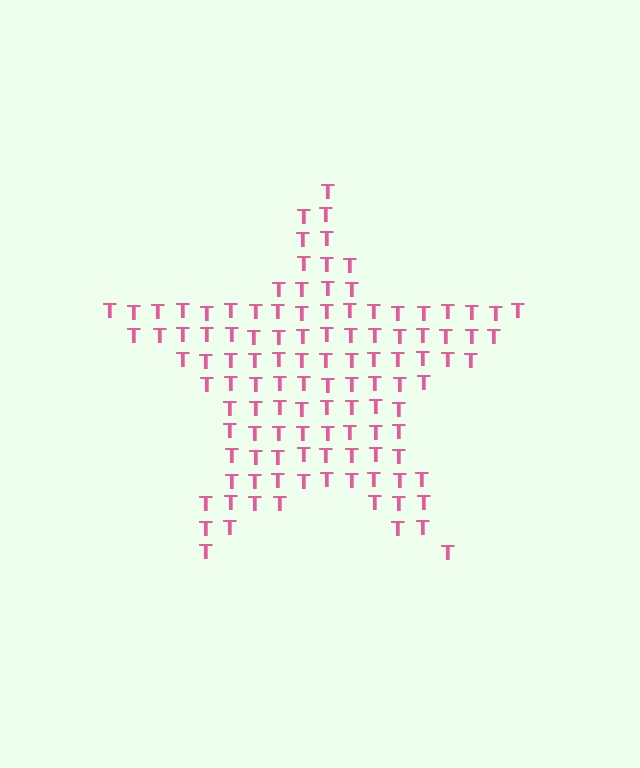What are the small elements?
The small elements are letter T's.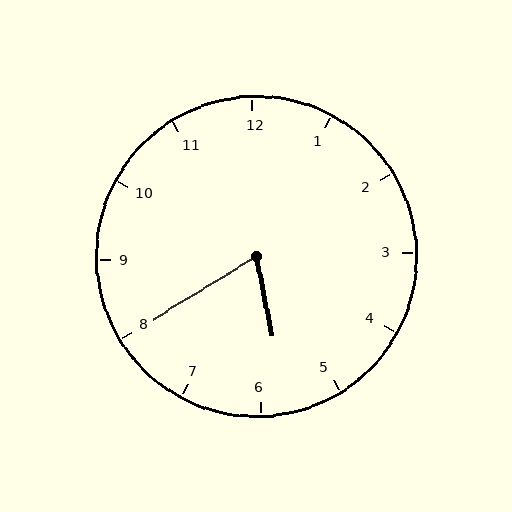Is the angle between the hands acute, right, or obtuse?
It is acute.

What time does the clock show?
5:40.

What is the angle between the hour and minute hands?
Approximately 70 degrees.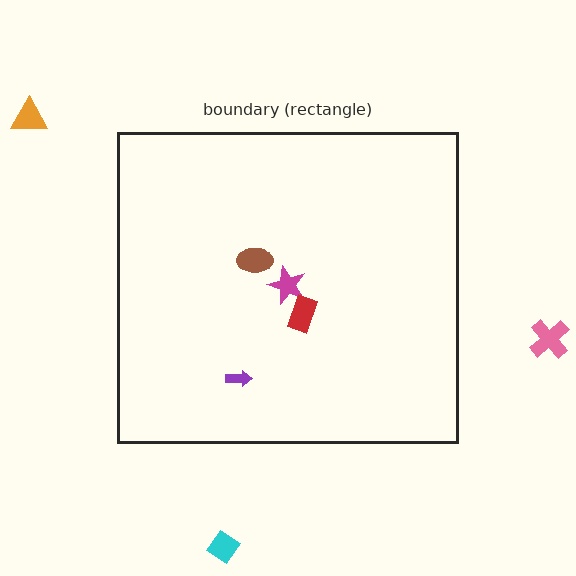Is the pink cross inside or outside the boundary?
Outside.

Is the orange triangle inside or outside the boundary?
Outside.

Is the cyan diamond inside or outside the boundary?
Outside.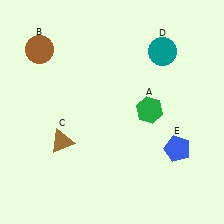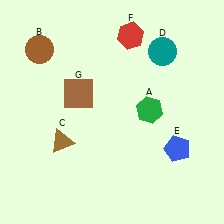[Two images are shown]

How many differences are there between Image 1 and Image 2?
There are 2 differences between the two images.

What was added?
A red hexagon (F), a brown square (G) were added in Image 2.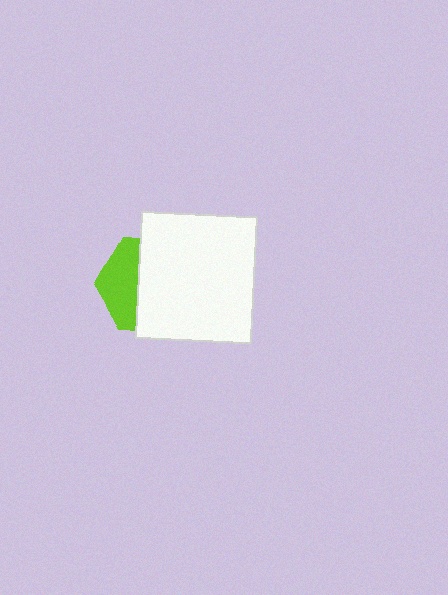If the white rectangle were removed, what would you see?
You would see the complete lime hexagon.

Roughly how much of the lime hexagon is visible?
A small part of it is visible (roughly 38%).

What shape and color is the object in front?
The object in front is a white rectangle.